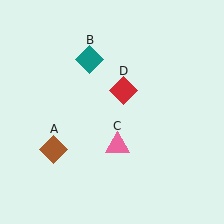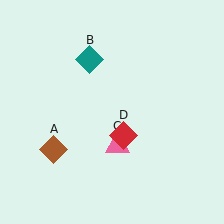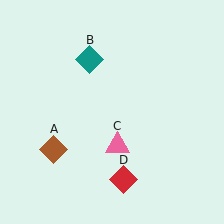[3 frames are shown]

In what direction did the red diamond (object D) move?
The red diamond (object D) moved down.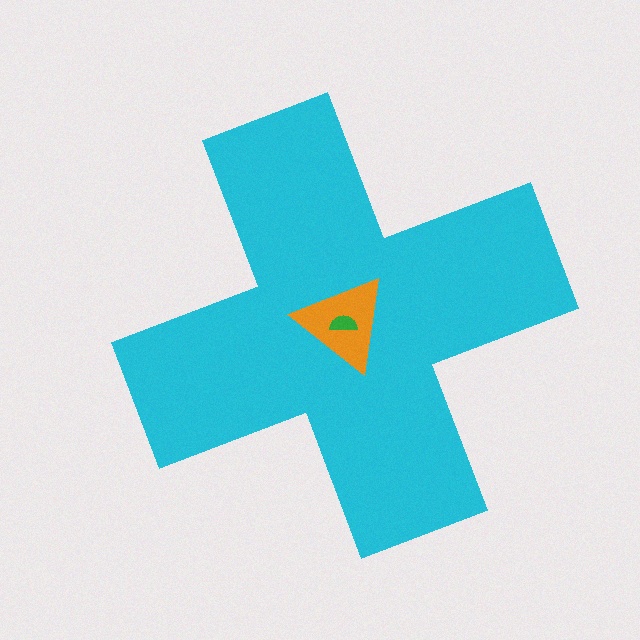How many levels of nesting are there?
3.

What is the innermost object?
The green semicircle.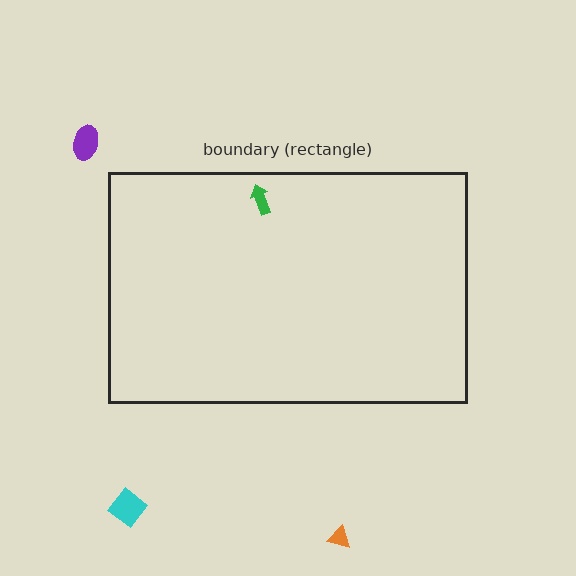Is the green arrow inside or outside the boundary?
Inside.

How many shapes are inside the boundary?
1 inside, 3 outside.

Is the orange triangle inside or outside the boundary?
Outside.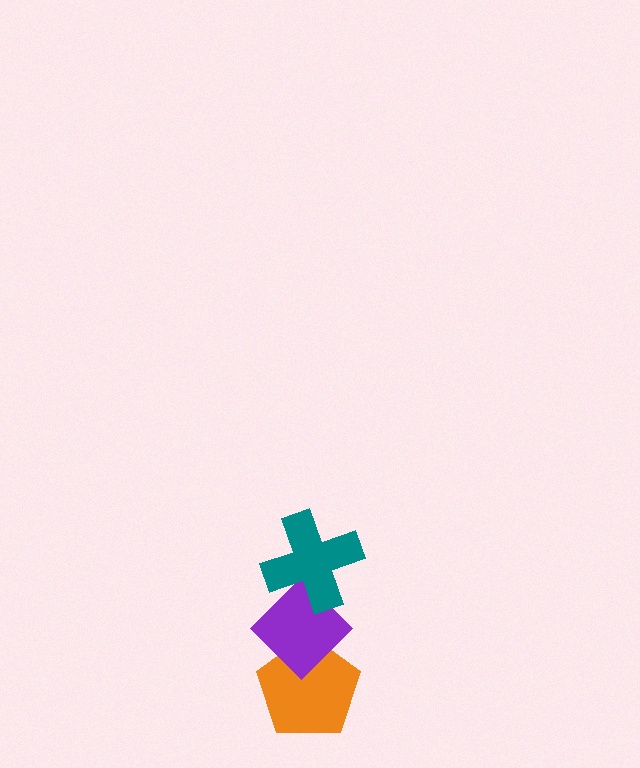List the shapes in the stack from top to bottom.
From top to bottom: the teal cross, the purple diamond, the orange pentagon.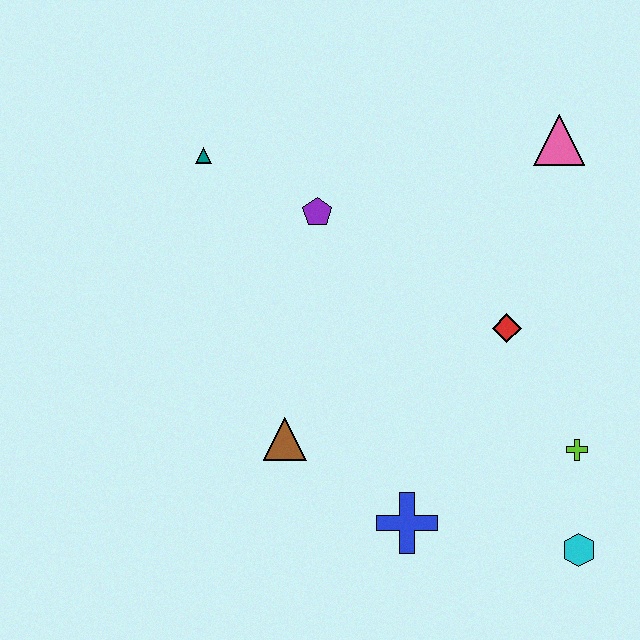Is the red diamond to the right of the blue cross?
Yes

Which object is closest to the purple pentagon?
The teal triangle is closest to the purple pentagon.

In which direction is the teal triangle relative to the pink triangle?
The teal triangle is to the left of the pink triangle.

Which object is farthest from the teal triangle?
The cyan hexagon is farthest from the teal triangle.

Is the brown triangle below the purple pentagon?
Yes